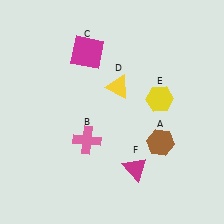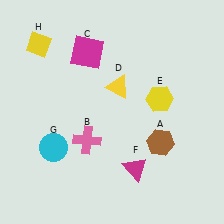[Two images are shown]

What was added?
A cyan circle (G), a yellow diamond (H) were added in Image 2.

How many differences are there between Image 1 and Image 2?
There are 2 differences between the two images.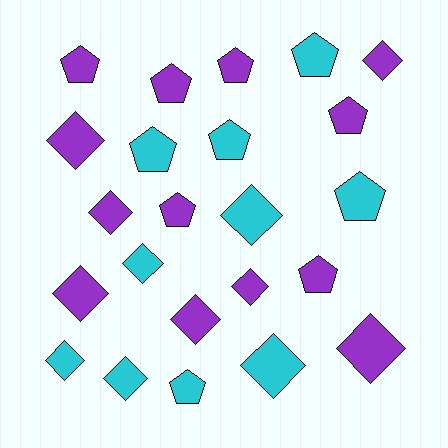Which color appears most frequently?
Purple, with 13 objects.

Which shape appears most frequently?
Diamond, with 12 objects.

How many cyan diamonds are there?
There are 5 cyan diamonds.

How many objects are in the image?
There are 23 objects.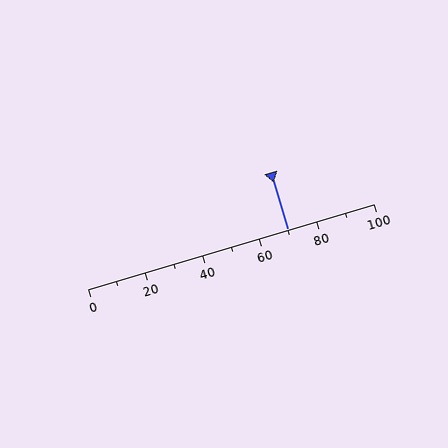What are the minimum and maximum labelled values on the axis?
The axis runs from 0 to 100.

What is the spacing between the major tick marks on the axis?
The major ticks are spaced 20 apart.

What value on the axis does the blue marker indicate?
The marker indicates approximately 70.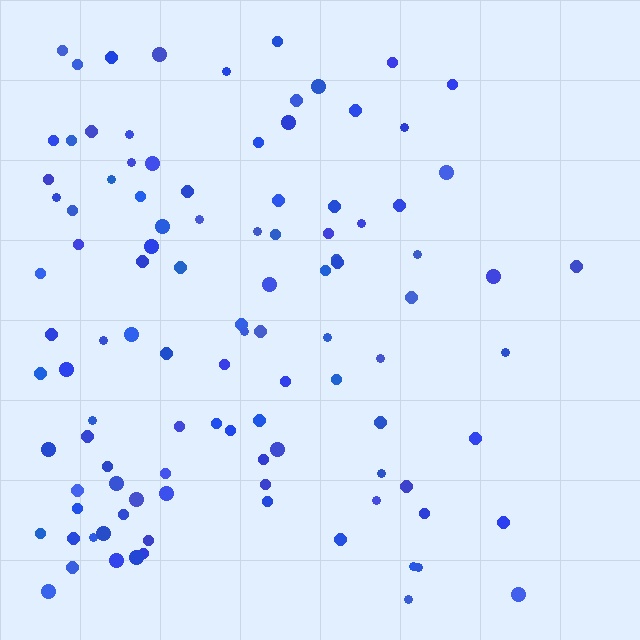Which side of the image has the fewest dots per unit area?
The right.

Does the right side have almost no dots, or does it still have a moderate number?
Still a moderate number, just noticeably fewer than the left.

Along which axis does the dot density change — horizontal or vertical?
Horizontal.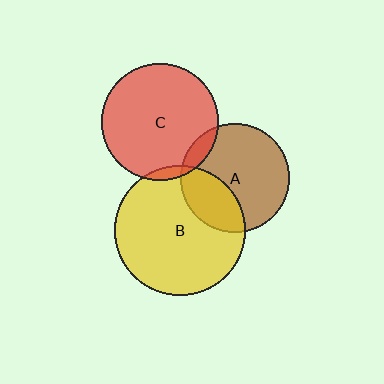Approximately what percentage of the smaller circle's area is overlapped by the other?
Approximately 10%.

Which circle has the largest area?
Circle B (yellow).